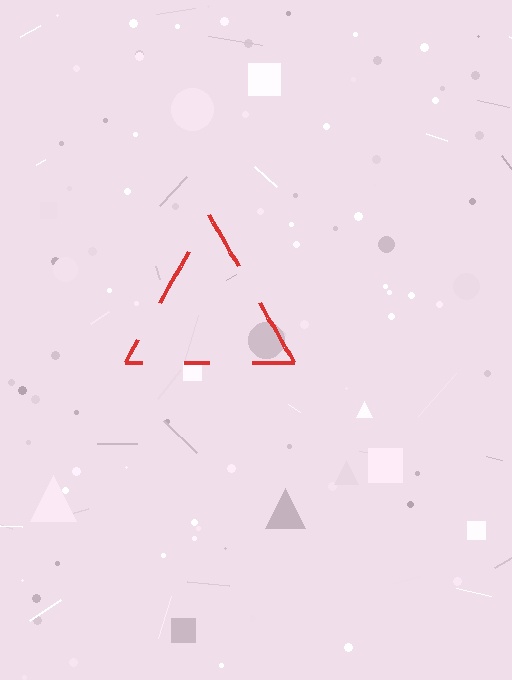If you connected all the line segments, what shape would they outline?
They would outline a triangle.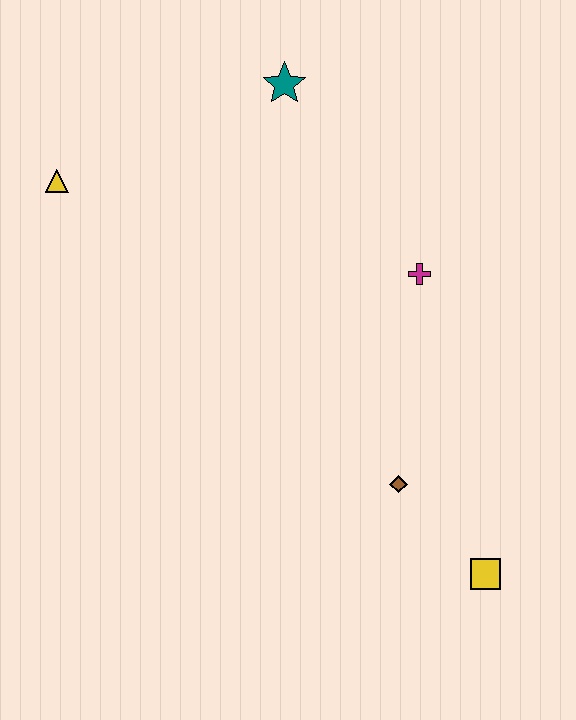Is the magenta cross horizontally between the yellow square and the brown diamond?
Yes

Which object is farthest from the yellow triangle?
The yellow square is farthest from the yellow triangle.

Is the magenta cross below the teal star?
Yes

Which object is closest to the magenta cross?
The brown diamond is closest to the magenta cross.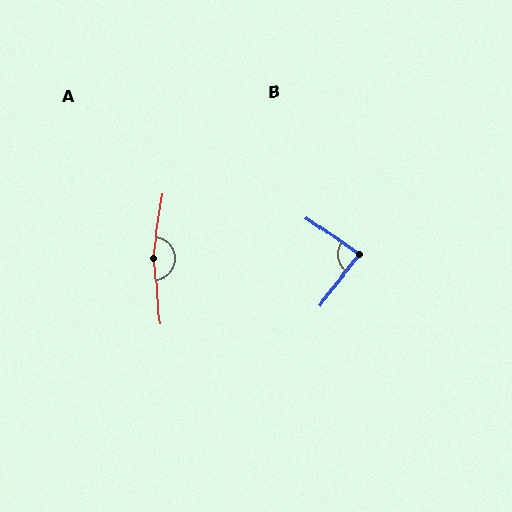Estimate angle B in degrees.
Approximately 86 degrees.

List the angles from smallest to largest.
B (86°), A (167°).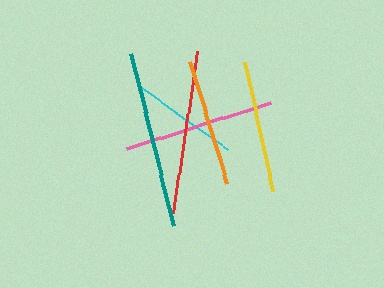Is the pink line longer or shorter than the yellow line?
The pink line is longer than the yellow line.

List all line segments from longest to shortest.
From longest to shortest: teal, red, pink, yellow, orange, cyan.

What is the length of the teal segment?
The teal segment is approximately 177 pixels long.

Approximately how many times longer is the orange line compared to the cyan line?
The orange line is approximately 1.2 times the length of the cyan line.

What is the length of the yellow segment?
The yellow segment is approximately 132 pixels long.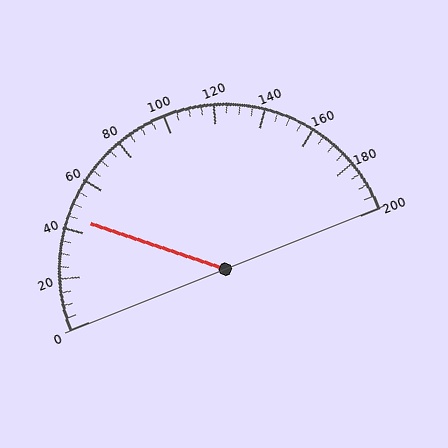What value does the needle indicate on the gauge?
The needle indicates approximately 45.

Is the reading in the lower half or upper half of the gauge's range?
The reading is in the lower half of the range (0 to 200).